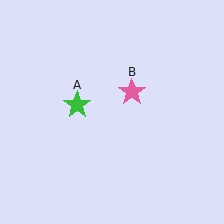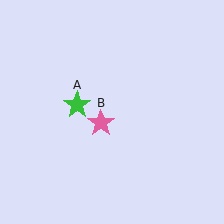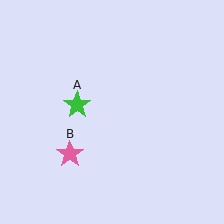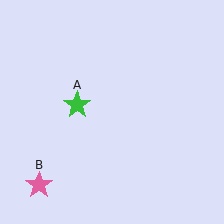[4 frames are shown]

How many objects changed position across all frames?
1 object changed position: pink star (object B).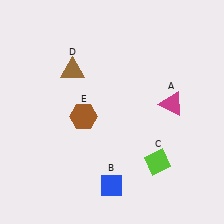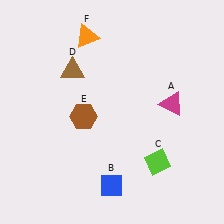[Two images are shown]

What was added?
An orange triangle (F) was added in Image 2.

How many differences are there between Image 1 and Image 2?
There is 1 difference between the two images.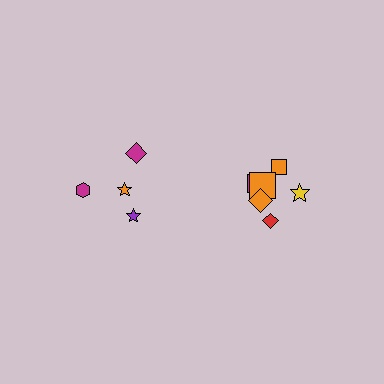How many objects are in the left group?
There are 4 objects.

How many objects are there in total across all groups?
There are 10 objects.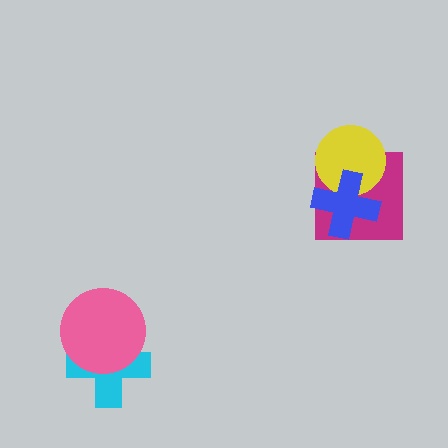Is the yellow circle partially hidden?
Yes, it is partially covered by another shape.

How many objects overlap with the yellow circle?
2 objects overlap with the yellow circle.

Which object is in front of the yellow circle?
The blue cross is in front of the yellow circle.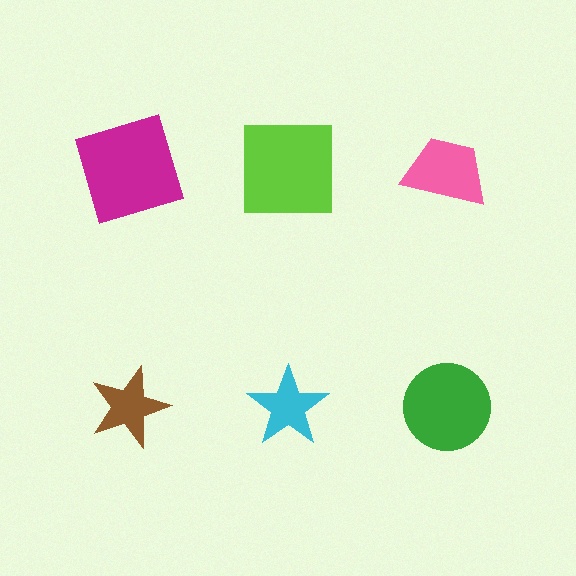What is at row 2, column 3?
A green circle.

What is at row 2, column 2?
A cyan star.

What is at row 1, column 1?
A magenta square.